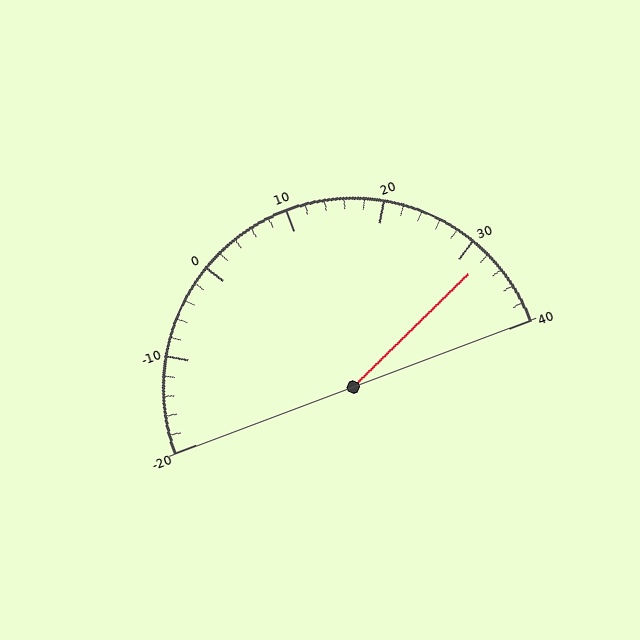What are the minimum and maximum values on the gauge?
The gauge ranges from -20 to 40.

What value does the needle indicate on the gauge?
The needle indicates approximately 32.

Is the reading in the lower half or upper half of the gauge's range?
The reading is in the upper half of the range (-20 to 40).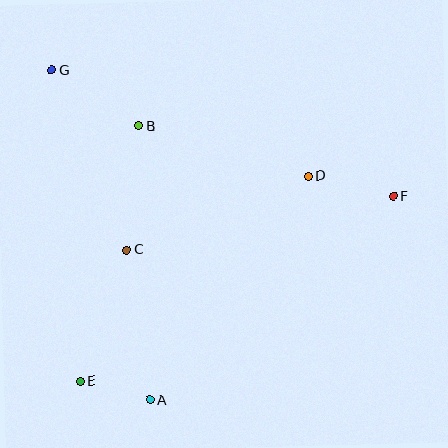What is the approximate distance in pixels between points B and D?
The distance between B and D is approximately 176 pixels.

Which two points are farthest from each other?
Points F and G are farthest from each other.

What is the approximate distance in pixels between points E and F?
The distance between E and F is approximately 364 pixels.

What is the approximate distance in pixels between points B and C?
The distance between B and C is approximately 125 pixels.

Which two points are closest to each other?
Points A and E are closest to each other.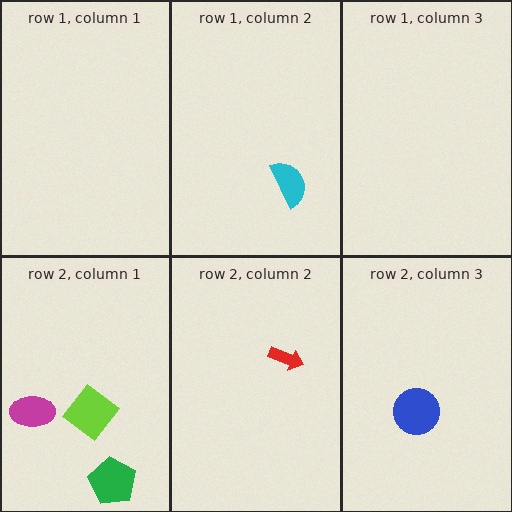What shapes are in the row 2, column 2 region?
The red arrow.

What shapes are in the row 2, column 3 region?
The blue circle.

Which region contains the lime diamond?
The row 2, column 1 region.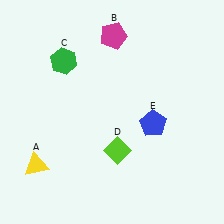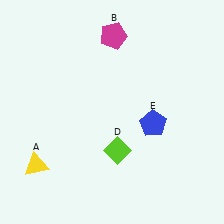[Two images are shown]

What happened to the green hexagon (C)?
The green hexagon (C) was removed in Image 2. It was in the top-left area of Image 1.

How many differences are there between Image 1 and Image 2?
There is 1 difference between the two images.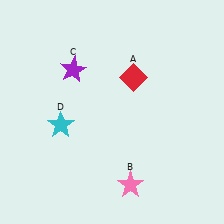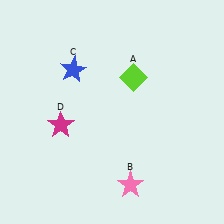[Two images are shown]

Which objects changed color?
A changed from red to lime. C changed from purple to blue. D changed from cyan to magenta.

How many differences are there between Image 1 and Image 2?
There are 3 differences between the two images.